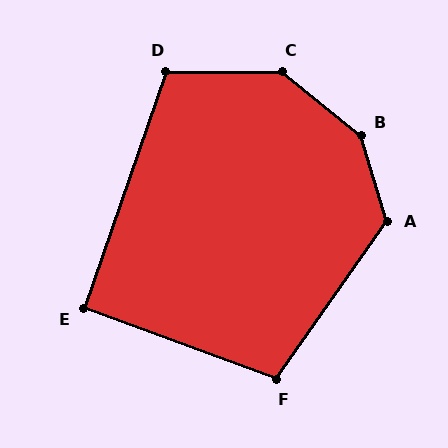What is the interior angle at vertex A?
Approximately 128 degrees (obtuse).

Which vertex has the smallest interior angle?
E, at approximately 91 degrees.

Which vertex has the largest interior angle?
B, at approximately 146 degrees.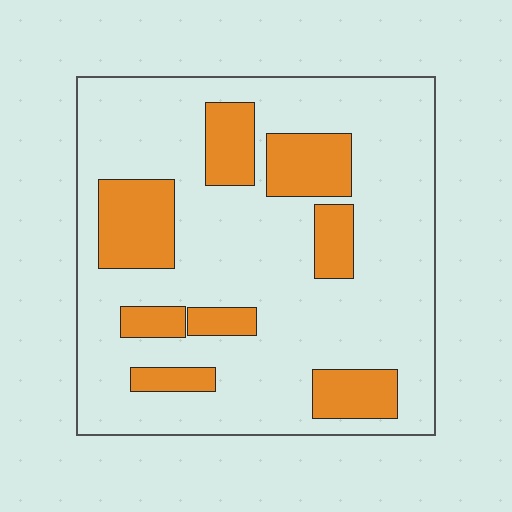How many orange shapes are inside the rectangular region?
8.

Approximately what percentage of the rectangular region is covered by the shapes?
Approximately 25%.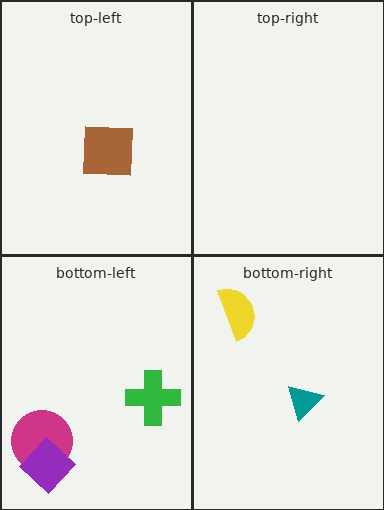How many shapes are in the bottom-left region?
3.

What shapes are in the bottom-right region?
The teal triangle, the yellow semicircle.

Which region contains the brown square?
The top-left region.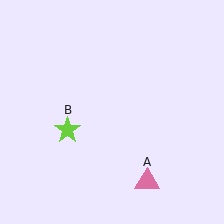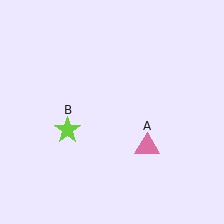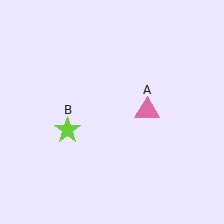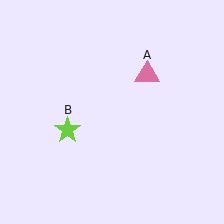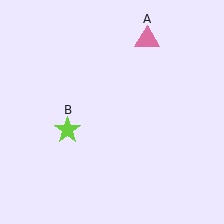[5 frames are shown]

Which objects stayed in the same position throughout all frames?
Lime star (object B) remained stationary.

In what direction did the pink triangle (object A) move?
The pink triangle (object A) moved up.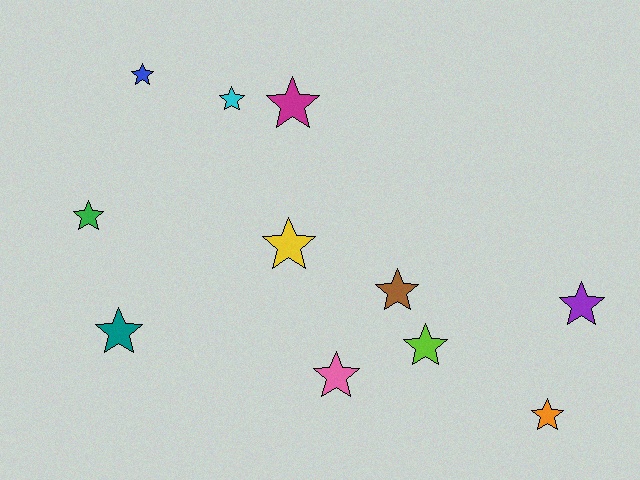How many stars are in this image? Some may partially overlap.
There are 11 stars.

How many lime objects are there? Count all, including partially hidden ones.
There is 1 lime object.